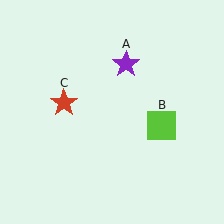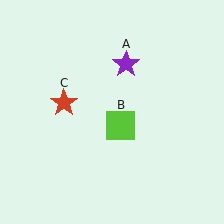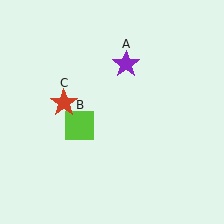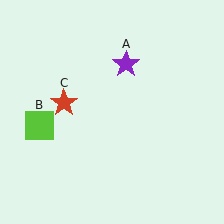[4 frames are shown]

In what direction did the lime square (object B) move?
The lime square (object B) moved left.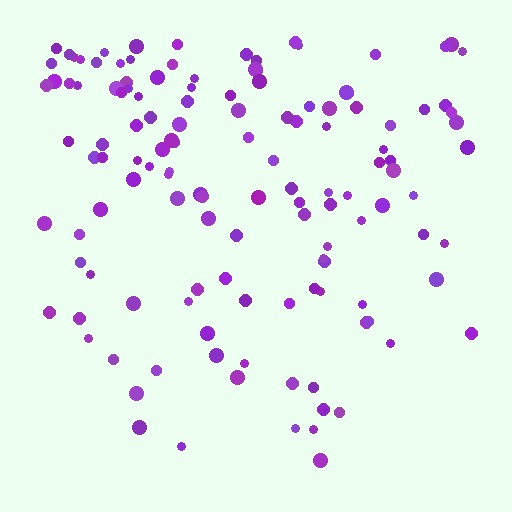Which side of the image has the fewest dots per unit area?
The bottom.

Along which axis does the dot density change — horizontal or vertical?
Vertical.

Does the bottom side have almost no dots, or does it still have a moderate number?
Still a moderate number, just noticeably fewer than the top.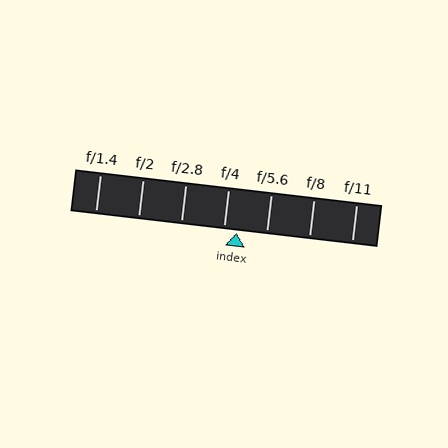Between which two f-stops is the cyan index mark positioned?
The index mark is between f/4 and f/5.6.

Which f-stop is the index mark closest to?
The index mark is closest to f/4.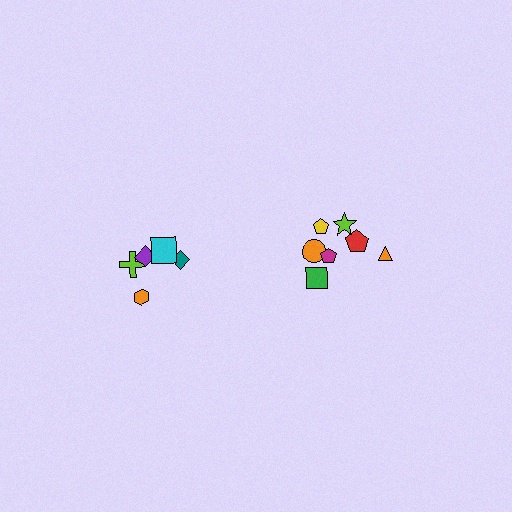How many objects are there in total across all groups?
There are 12 objects.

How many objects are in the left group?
There are 5 objects.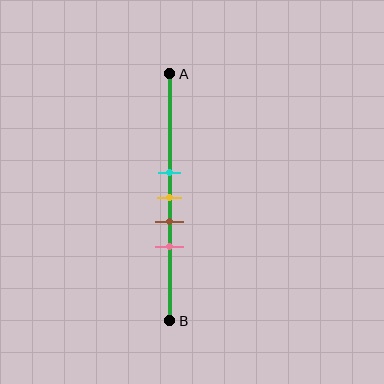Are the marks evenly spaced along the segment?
Yes, the marks are approximately evenly spaced.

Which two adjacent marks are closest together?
The cyan and yellow marks are the closest adjacent pair.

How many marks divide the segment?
There are 4 marks dividing the segment.